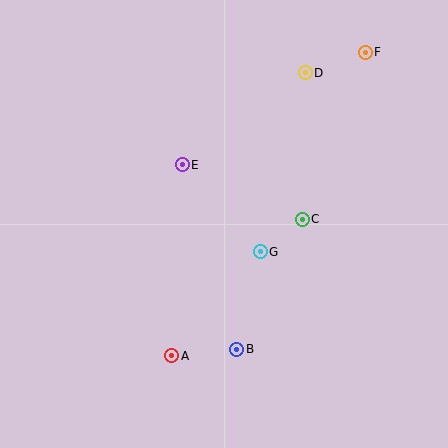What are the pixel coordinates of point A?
Point A is at (172, 356).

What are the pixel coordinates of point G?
Point G is at (260, 252).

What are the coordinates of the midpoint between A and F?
The midpoint between A and F is at (268, 204).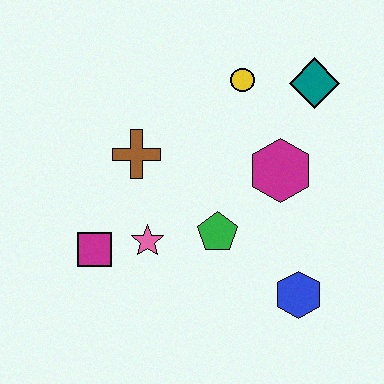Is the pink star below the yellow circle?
Yes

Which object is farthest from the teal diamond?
The magenta square is farthest from the teal diamond.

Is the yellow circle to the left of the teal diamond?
Yes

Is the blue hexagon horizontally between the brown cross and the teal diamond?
Yes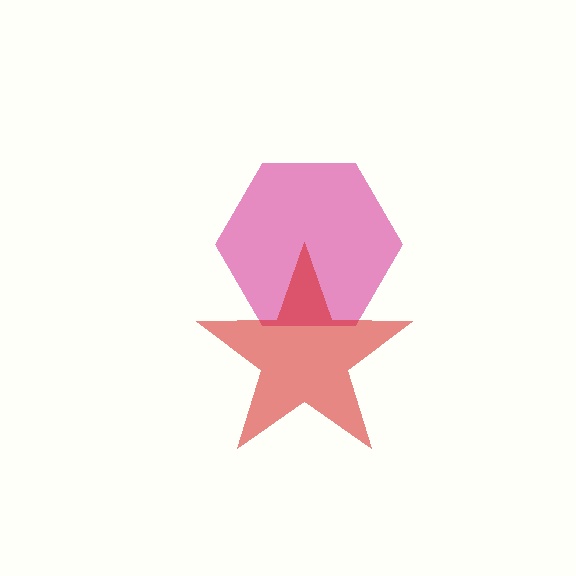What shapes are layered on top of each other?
The layered shapes are: a magenta hexagon, a red star.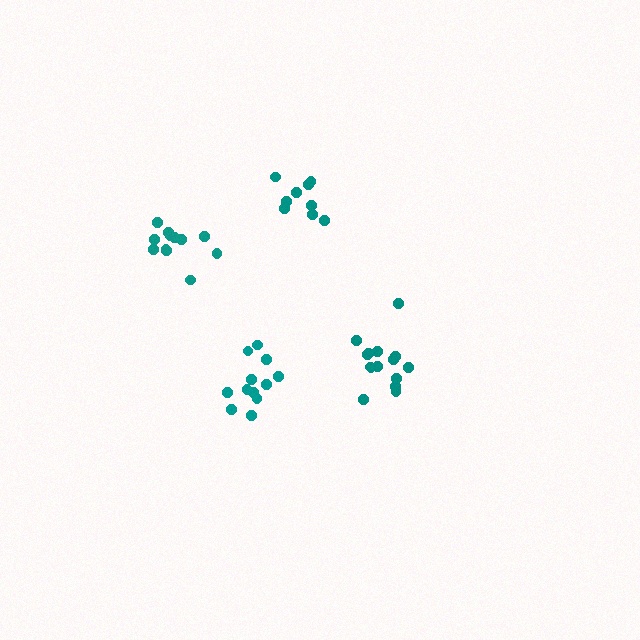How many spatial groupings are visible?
There are 4 spatial groupings.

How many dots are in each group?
Group 1: 9 dots, Group 2: 12 dots, Group 3: 15 dots, Group 4: 12 dots (48 total).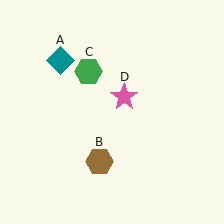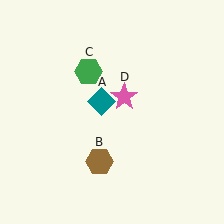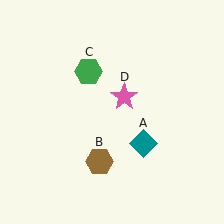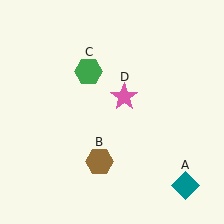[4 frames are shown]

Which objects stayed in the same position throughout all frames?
Brown hexagon (object B) and green hexagon (object C) and pink star (object D) remained stationary.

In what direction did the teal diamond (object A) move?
The teal diamond (object A) moved down and to the right.